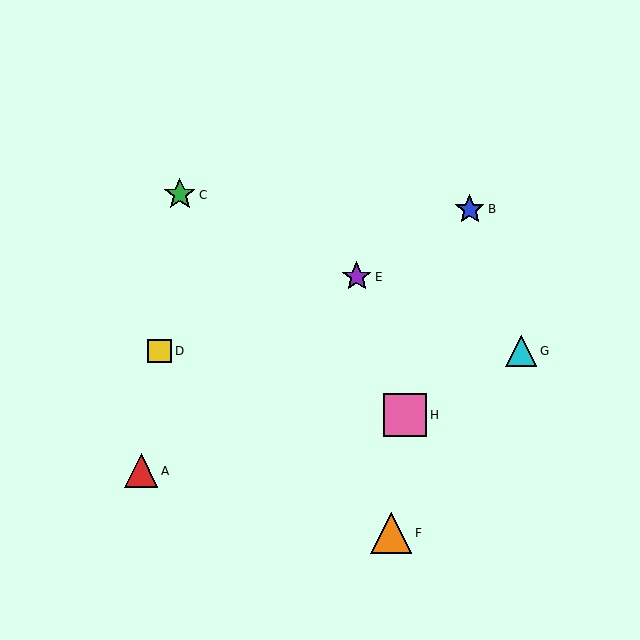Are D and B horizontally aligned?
No, D is at y≈351 and B is at y≈209.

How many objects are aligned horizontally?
2 objects (D, G) are aligned horizontally.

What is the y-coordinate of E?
Object E is at y≈277.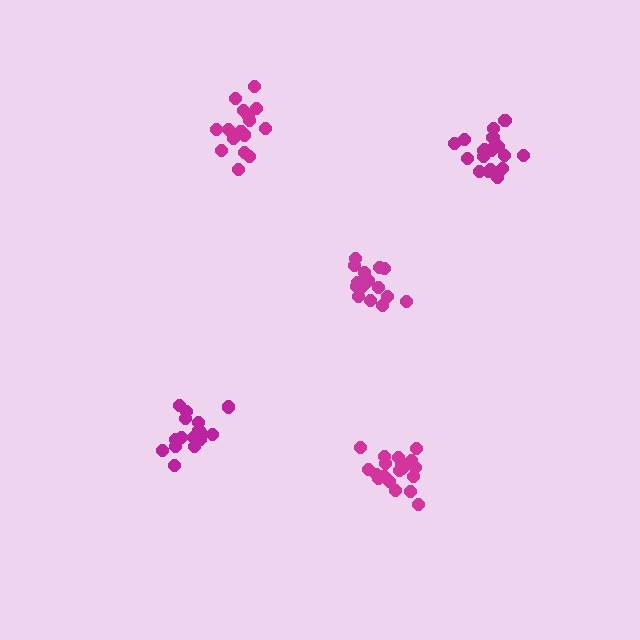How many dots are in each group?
Group 1: 17 dots, Group 2: 19 dots, Group 3: 21 dots, Group 4: 16 dots, Group 5: 16 dots (89 total).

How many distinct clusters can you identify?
There are 5 distinct clusters.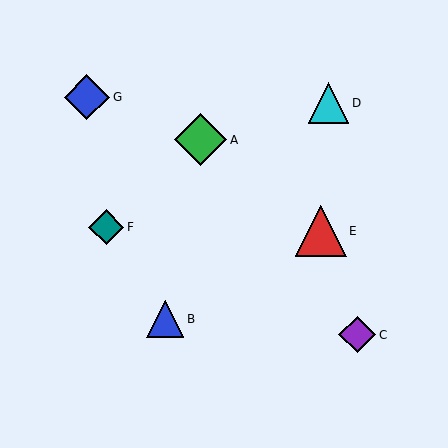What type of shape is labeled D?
Shape D is a cyan triangle.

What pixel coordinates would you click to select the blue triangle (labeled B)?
Click at (165, 319) to select the blue triangle B.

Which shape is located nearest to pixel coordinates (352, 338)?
The purple diamond (labeled C) at (357, 335) is nearest to that location.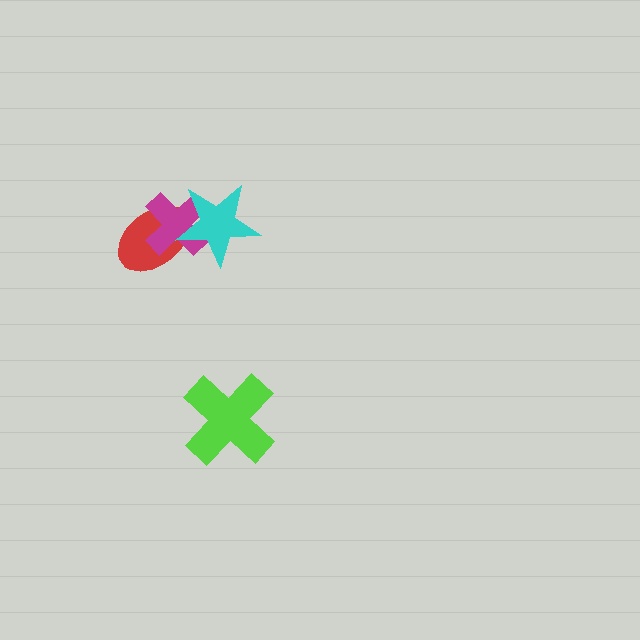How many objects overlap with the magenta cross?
2 objects overlap with the magenta cross.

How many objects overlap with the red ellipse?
2 objects overlap with the red ellipse.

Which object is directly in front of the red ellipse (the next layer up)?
The magenta cross is directly in front of the red ellipse.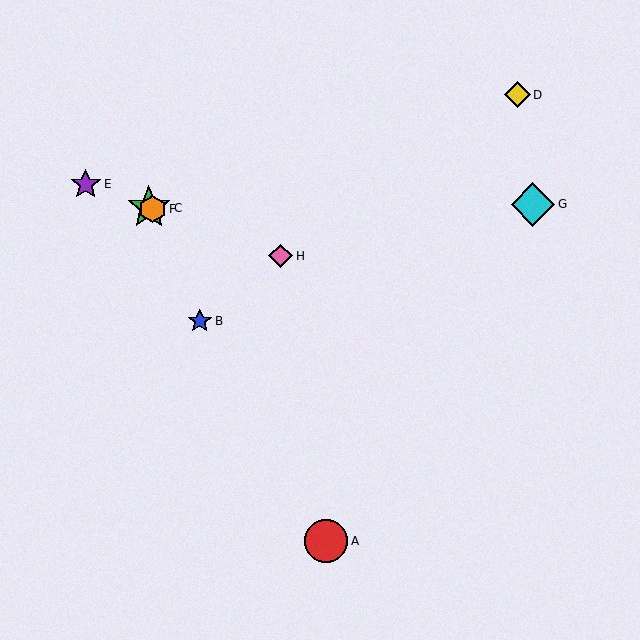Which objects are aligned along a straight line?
Objects C, E, F, H are aligned along a straight line.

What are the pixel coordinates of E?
Object E is at (86, 185).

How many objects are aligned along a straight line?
4 objects (C, E, F, H) are aligned along a straight line.